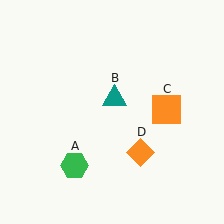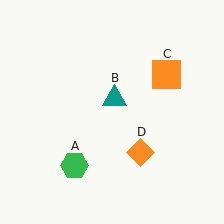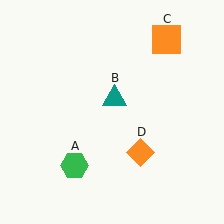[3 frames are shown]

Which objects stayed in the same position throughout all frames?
Green hexagon (object A) and teal triangle (object B) and orange diamond (object D) remained stationary.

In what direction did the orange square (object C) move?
The orange square (object C) moved up.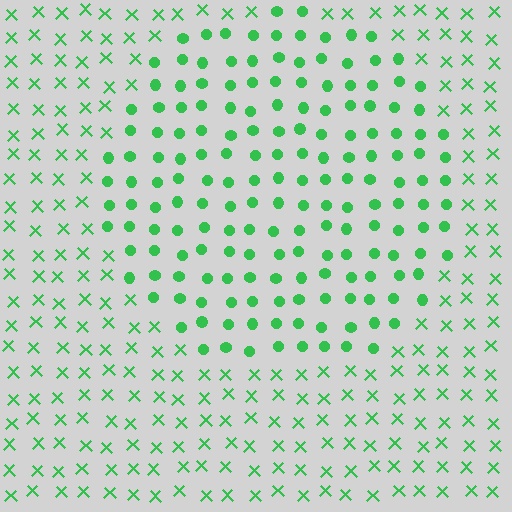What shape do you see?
I see a circle.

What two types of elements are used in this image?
The image uses circles inside the circle region and X marks outside it.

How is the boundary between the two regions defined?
The boundary is defined by a change in element shape: circles inside vs. X marks outside. All elements share the same color and spacing.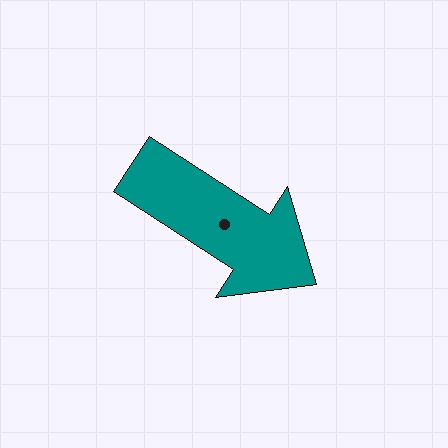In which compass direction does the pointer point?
Southeast.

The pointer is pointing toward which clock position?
Roughly 4 o'clock.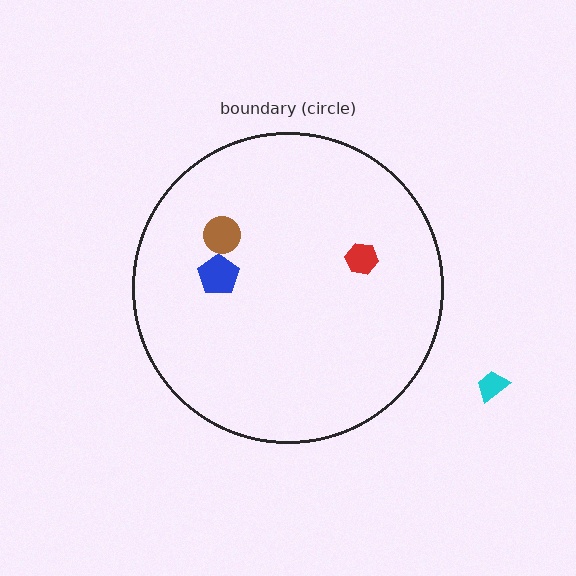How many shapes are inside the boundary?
3 inside, 1 outside.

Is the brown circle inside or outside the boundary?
Inside.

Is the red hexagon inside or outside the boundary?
Inside.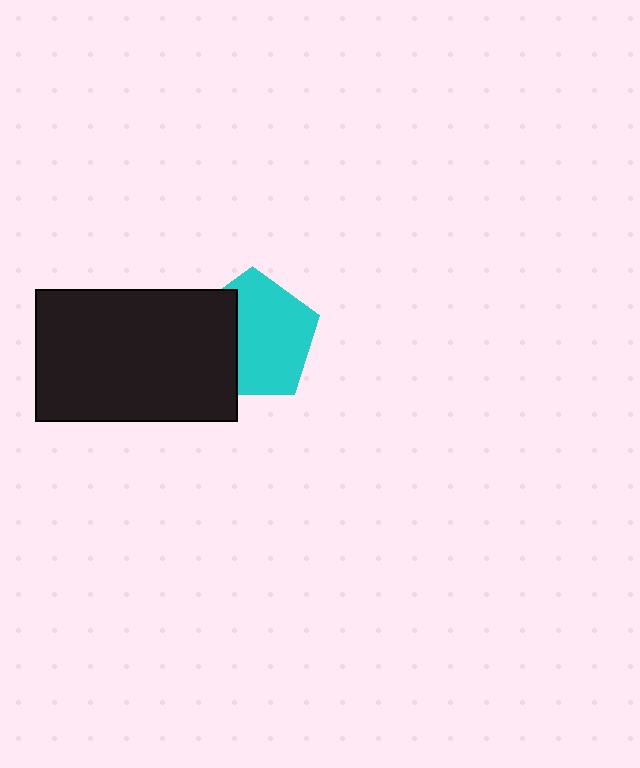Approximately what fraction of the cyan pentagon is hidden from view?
Roughly 34% of the cyan pentagon is hidden behind the black rectangle.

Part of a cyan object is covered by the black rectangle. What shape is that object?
It is a pentagon.